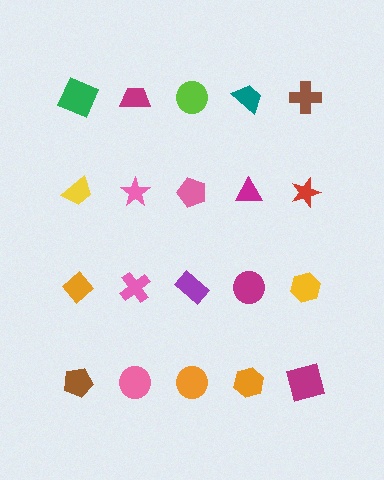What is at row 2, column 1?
A yellow trapezoid.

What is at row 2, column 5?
A red star.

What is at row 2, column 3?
A pink pentagon.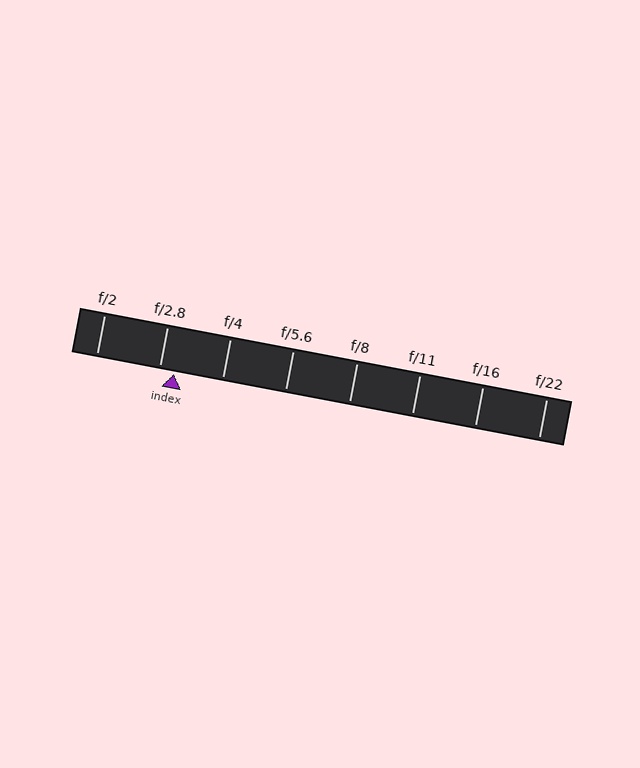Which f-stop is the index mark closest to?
The index mark is closest to f/2.8.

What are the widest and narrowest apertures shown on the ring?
The widest aperture shown is f/2 and the narrowest is f/22.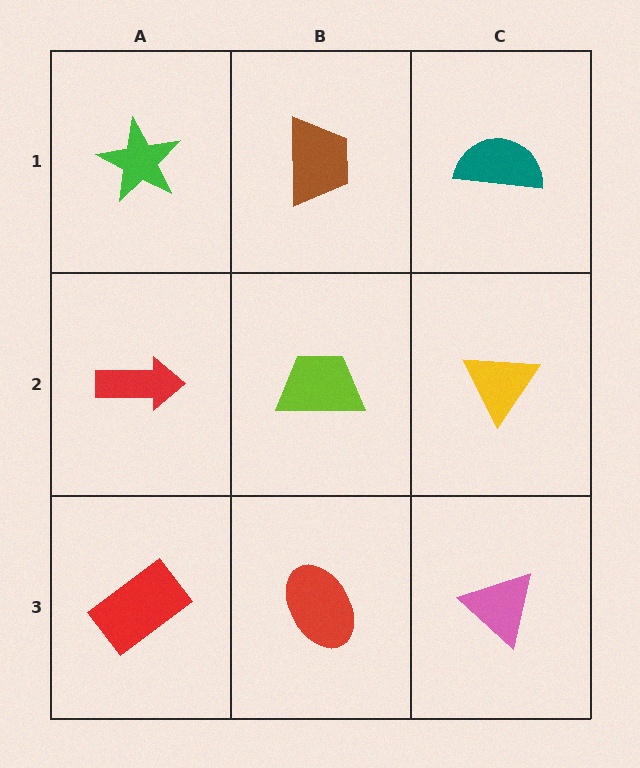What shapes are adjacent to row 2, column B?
A brown trapezoid (row 1, column B), a red ellipse (row 3, column B), a red arrow (row 2, column A), a yellow triangle (row 2, column C).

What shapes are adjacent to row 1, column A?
A red arrow (row 2, column A), a brown trapezoid (row 1, column B).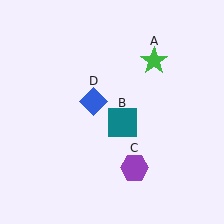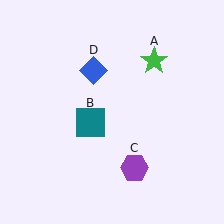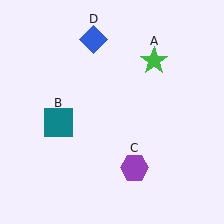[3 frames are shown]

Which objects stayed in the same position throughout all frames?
Green star (object A) and purple hexagon (object C) remained stationary.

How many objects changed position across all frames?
2 objects changed position: teal square (object B), blue diamond (object D).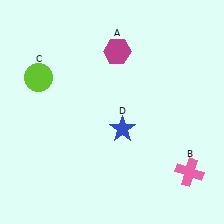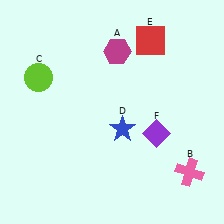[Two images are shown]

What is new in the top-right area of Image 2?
A red square (E) was added in the top-right area of Image 2.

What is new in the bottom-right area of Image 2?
A purple diamond (F) was added in the bottom-right area of Image 2.